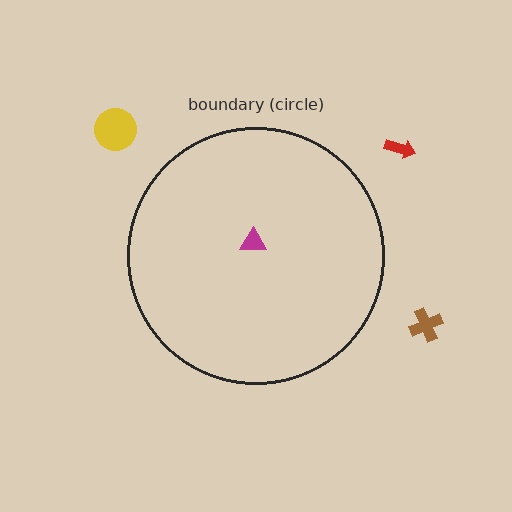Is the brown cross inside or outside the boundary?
Outside.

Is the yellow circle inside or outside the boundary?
Outside.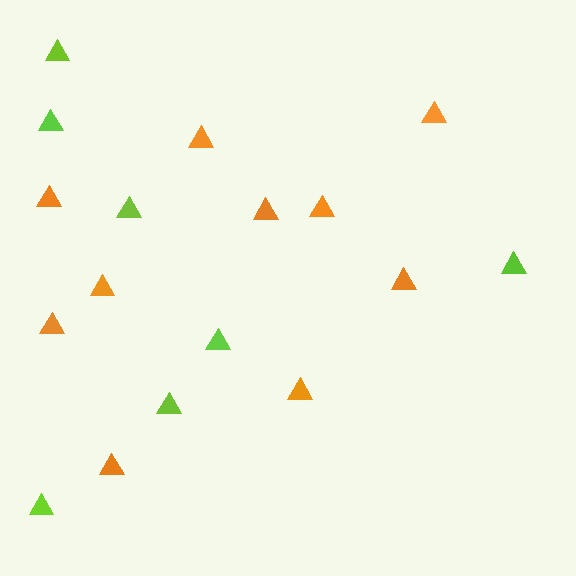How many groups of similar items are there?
There are 2 groups: one group of lime triangles (7) and one group of orange triangles (10).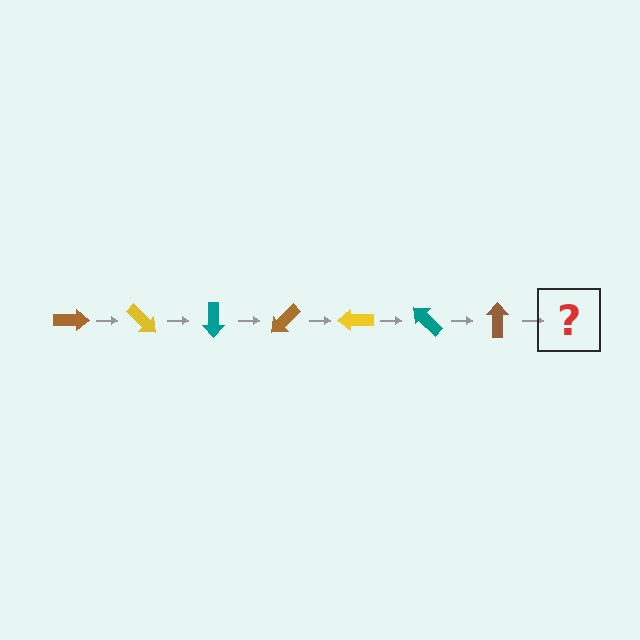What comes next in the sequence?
The next element should be a yellow arrow, rotated 315 degrees from the start.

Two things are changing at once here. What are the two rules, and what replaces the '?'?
The two rules are that it rotates 45 degrees each step and the color cycles through brown, yellow, and teal. The '?' should be a yellow arrow, rotated 315 degrees from the start.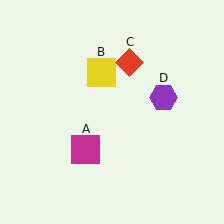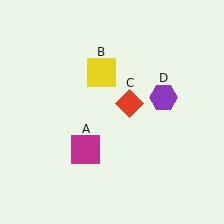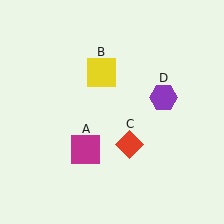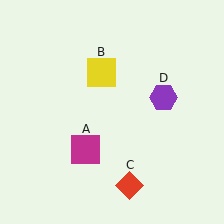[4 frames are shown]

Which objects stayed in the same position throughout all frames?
Magenta square (object A) and yellow square (object B) and purple hexagon (object D) remained stationary.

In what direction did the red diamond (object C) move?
The red diamond (object C) moved down.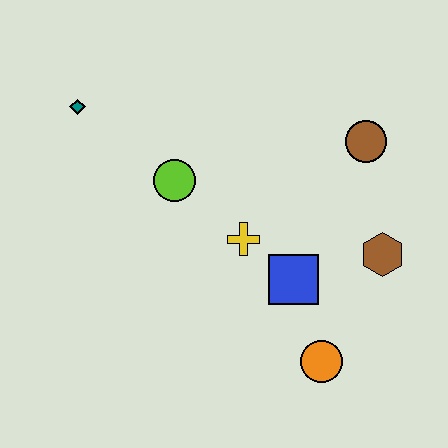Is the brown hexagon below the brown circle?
Yes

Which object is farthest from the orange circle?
The teal diamond is farthest from the orange circle.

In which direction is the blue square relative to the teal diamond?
The blue square is to the right of the teal diamond.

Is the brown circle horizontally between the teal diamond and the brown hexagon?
Yes